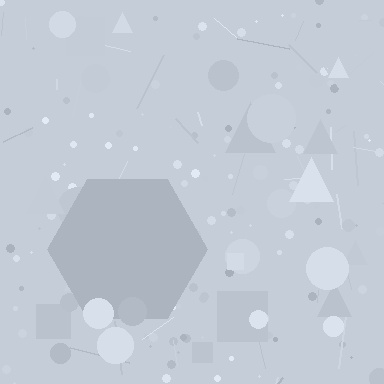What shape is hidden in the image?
A hexagon is hidden in the image.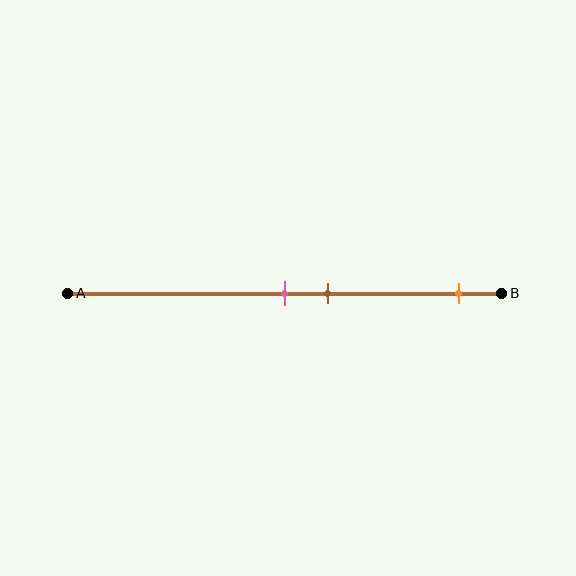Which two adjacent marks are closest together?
The pink and brown marks are the closest adjacent pair.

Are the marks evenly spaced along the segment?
No, the marks are not evenly spaced.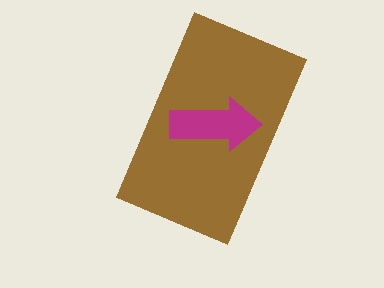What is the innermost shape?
The magenta arrow.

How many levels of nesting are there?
2.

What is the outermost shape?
The brown rectangle.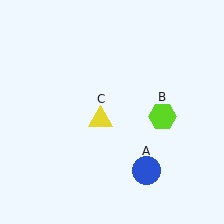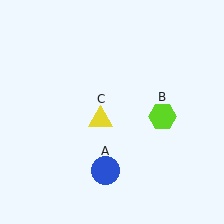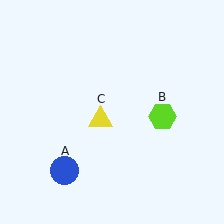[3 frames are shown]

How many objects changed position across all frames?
1 object changed position: blue circle (object A).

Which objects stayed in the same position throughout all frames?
Lime hexagon (object B) and yellow triangle (object C) remained stationary.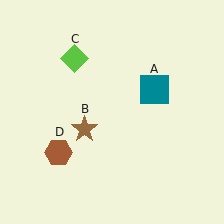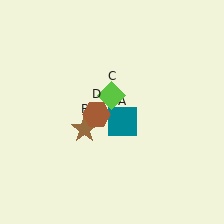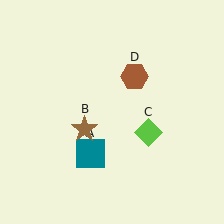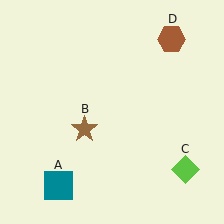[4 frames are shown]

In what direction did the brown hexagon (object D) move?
The brown hexagon (object D) moved up and to the right.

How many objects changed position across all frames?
3 objects changed position: teal square (object A), lime diamond (object C), brown hexagon (object D).